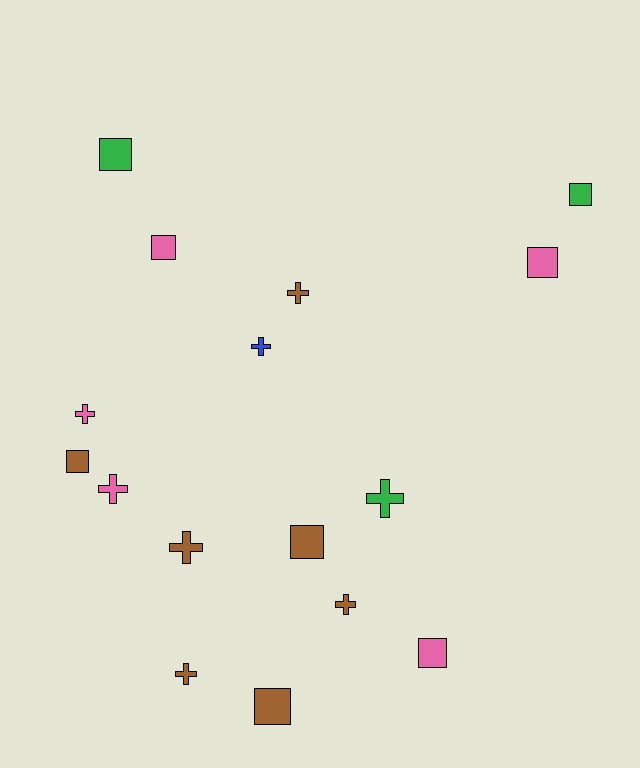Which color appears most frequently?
Brown, with 7 objects.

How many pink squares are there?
There are 3 pink squares.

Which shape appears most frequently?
Cross, with 8 objects.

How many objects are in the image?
There are 16 objects.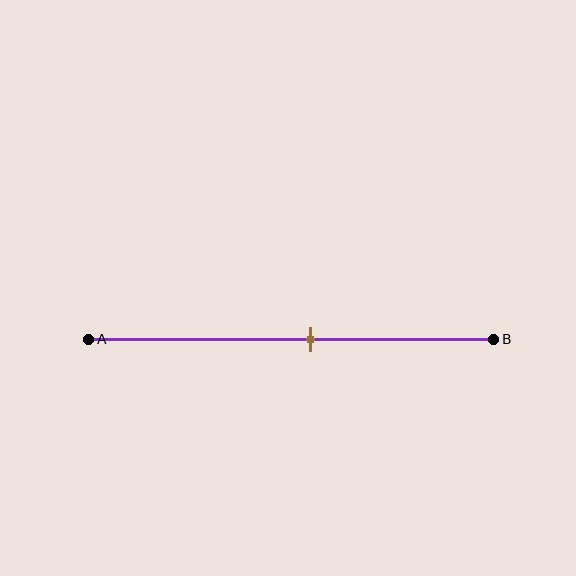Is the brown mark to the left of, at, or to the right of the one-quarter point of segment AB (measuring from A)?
The brown mark is to the right of the one-quarter point of segment AB.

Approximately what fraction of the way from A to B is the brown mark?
The brown mark is approximately 55% of the way from A to B.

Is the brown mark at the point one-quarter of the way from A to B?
No, the mark is at about 55% from A, not at the 25% one-quarter point.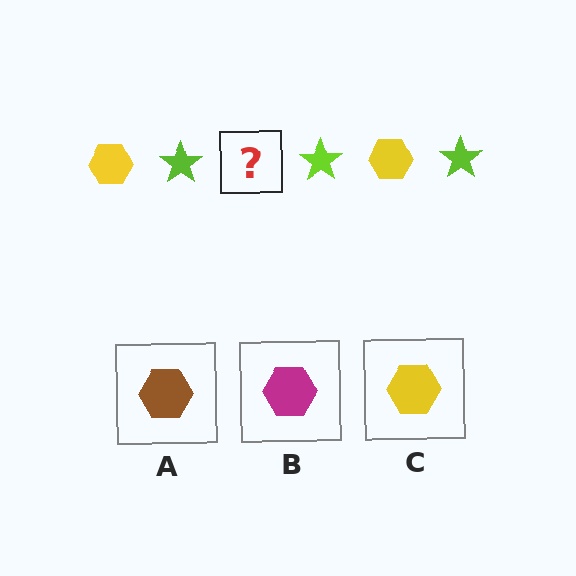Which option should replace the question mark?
Option C.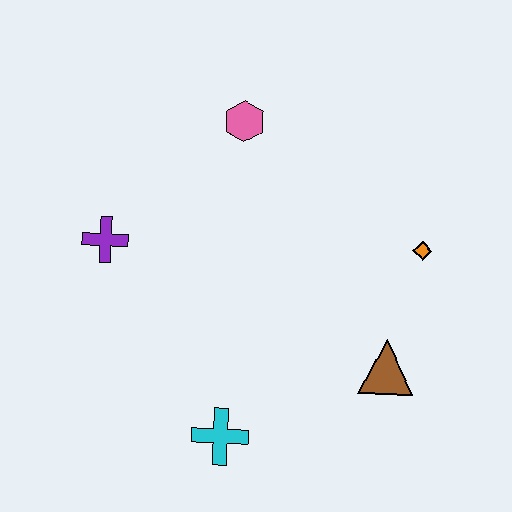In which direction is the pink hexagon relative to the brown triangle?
The pink hexagon is above the brown triangle.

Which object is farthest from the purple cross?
The orange diamond is farthest from the purple cross.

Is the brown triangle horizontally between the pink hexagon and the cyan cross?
No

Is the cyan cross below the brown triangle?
Yes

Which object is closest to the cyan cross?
The brown triangle is closest to the cyan cross.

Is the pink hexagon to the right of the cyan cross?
Yes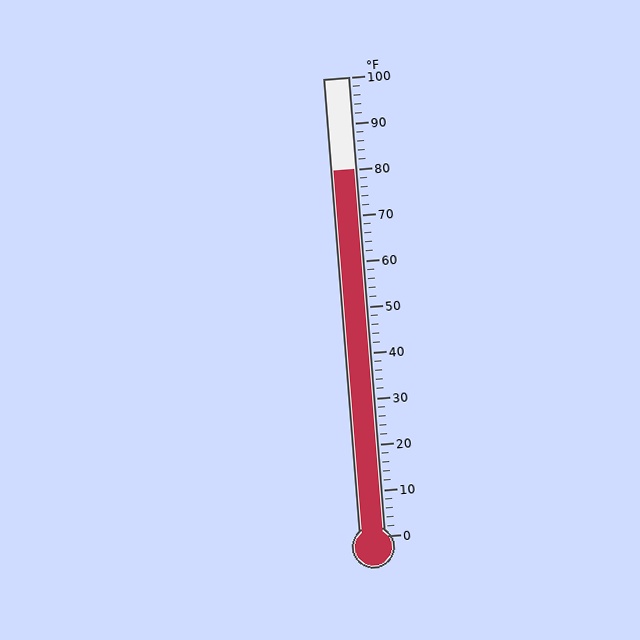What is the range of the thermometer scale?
The thermometer scale ranges from 0°F to 100°F.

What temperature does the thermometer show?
The thermometer shows approximately 80°F.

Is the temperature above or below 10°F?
The temperature is above 10°F.